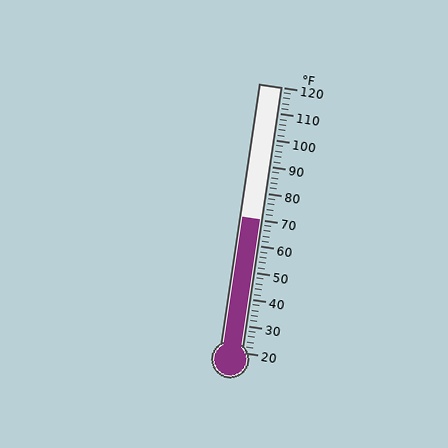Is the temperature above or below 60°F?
The temperature is above 60°F.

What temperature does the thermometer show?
The thermometer shows approximately 70°F.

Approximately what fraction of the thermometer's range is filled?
The thermometer is filled to approximately 50% of its range.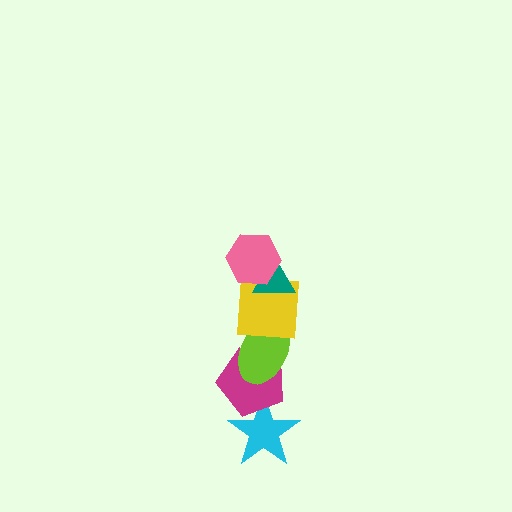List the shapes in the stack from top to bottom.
From top to bottom: the pink hexagon, the teal triangle, the yellow square, the lime ellipse, the magenta pentagon, the cyan star.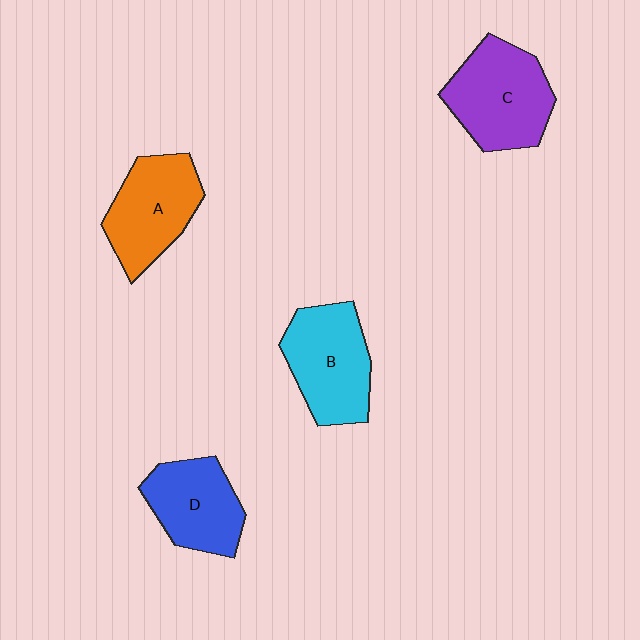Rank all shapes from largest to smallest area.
From largest to smallest: C (purple), B (cyan), A (orange), D (blue).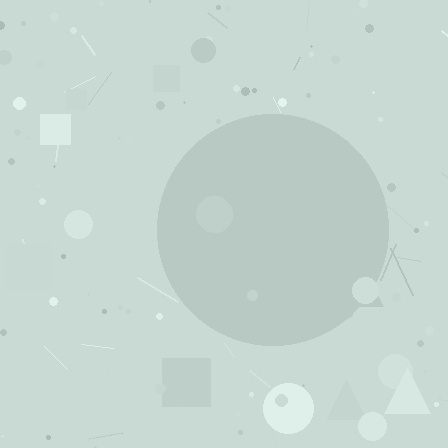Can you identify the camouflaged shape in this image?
The camouflaged shape is a circle.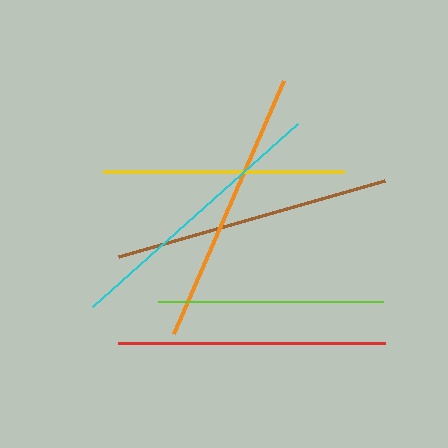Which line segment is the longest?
The brown line is the longest at approximately 276 pixels.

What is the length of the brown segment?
The brown segment is approximately 276 pixels long.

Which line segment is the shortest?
The lime line is the shortest at approximately 225 pixels.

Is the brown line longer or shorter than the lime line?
The brown line is longer than the lime line.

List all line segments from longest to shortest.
From longest to shortest: brown, orange, cyan, red, yellow, lime.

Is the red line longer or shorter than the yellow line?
The red line is longer than the yellow line.